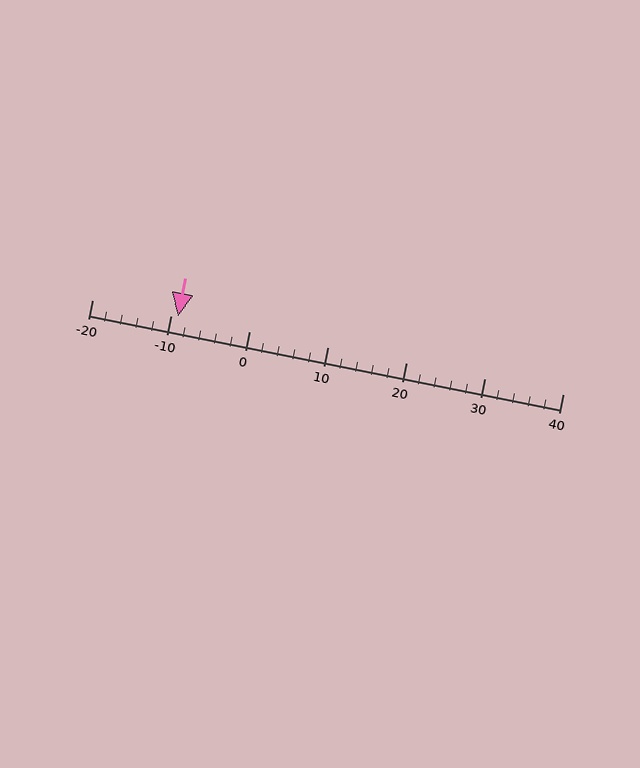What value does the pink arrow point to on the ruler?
The pink arrow points to approximately -9.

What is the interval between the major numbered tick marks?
The major tick marks are spaced 10 units apart.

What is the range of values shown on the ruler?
The ruler shows values from -20 to 40.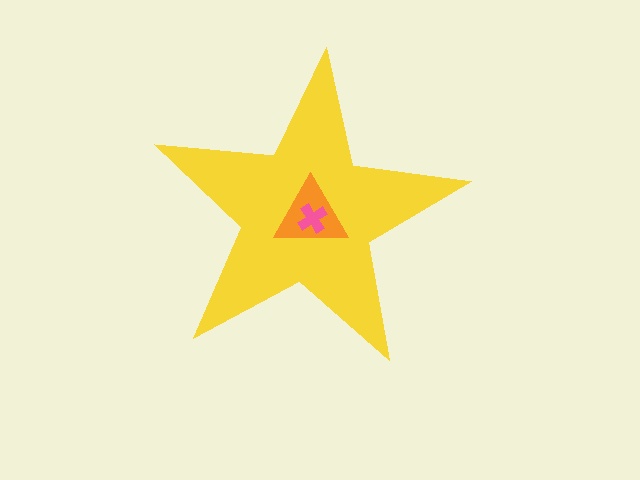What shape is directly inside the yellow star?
The orange triangle.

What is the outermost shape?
The yellow star.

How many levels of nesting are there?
3.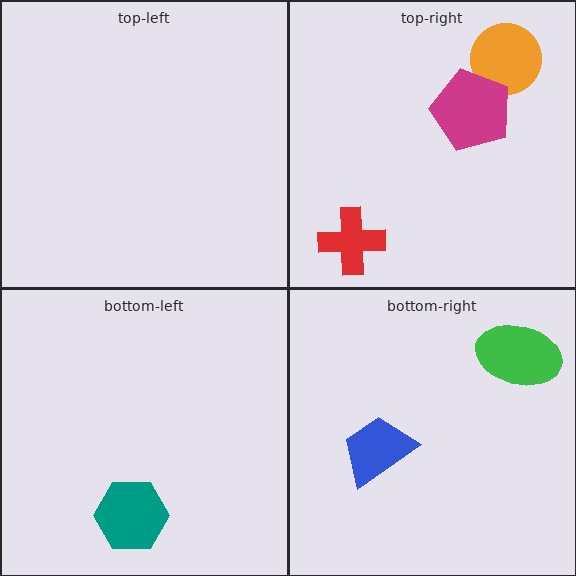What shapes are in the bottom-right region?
The blue trapezoid, the green ellipse.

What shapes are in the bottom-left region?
The teal hexagon.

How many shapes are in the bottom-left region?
1.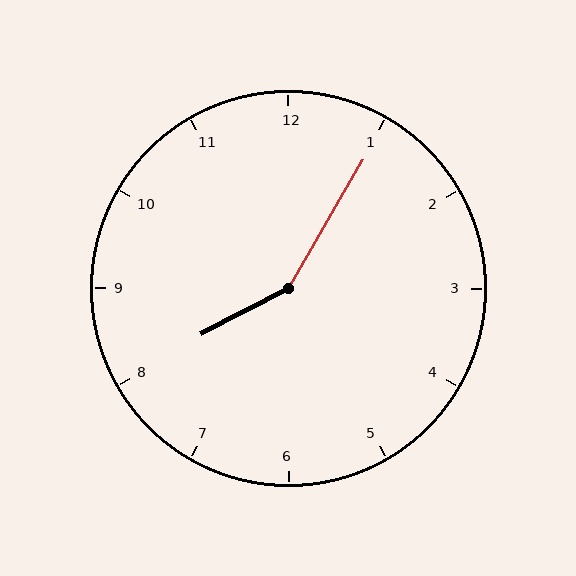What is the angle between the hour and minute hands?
Approximately 148 degrees.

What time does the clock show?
8:05.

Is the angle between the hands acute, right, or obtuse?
It is obtuse.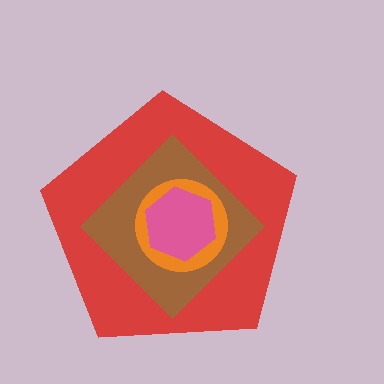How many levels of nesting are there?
4.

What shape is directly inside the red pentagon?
The brown diamond.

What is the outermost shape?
The red pentagon.